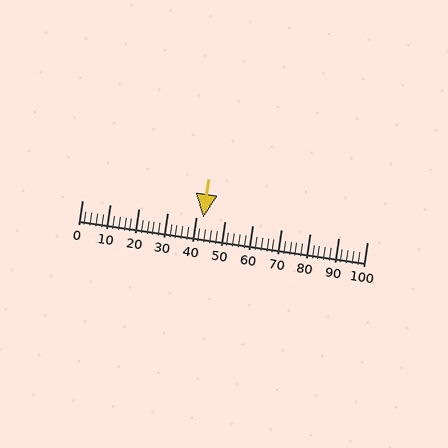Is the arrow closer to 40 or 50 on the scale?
The arrow is closer to 40.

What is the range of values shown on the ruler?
The ruler shows values from 0 to 100.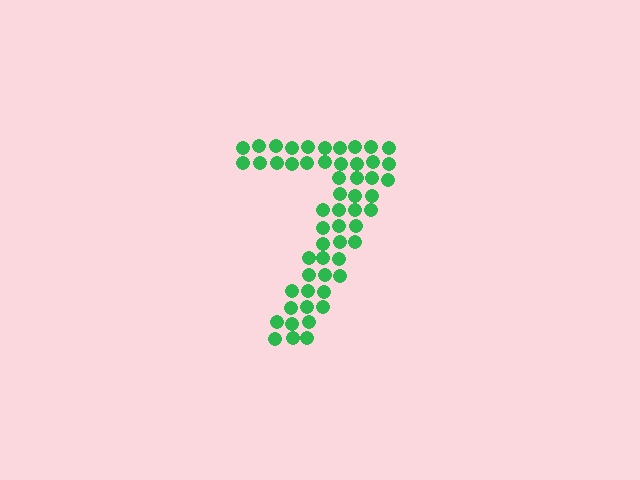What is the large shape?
The large shape is the digit 7.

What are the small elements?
The small elements are circles.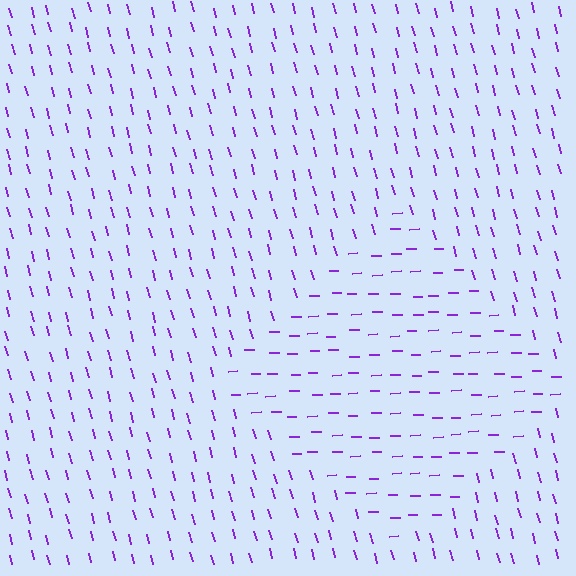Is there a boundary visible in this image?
Yes, there is a texture boundary formed by a change in line orientation.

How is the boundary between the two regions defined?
The boundary is defined purely by a change in line orientation (approximately 77 degrees difference). All lines are the same color and thickness.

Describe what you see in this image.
The image is filled with small purple line segments. A diamond region in the image has lines oriented differently from the surrounding lines, creating a visible texture boundary.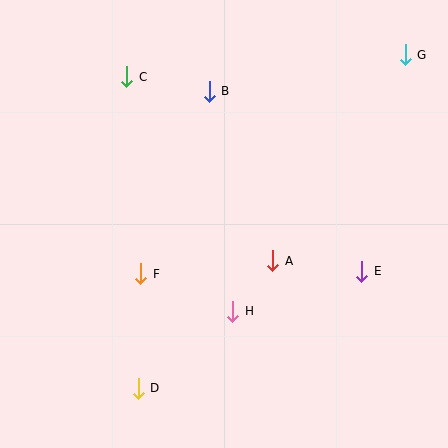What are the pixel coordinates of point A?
Point A is at (273, 261).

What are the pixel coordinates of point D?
Point D is at (138, 388).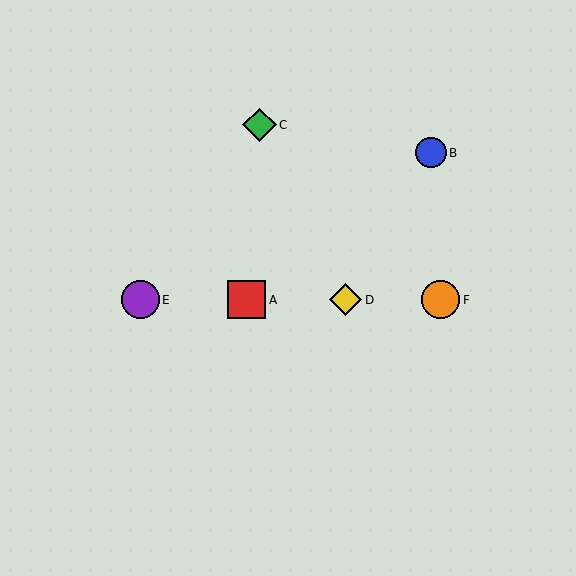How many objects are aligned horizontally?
4 objects (A, D, E, F) are aligned horizontally.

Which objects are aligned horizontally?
Objects A, D, E, F are aligned horizontally.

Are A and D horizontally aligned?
Yes, both are at y≈300.